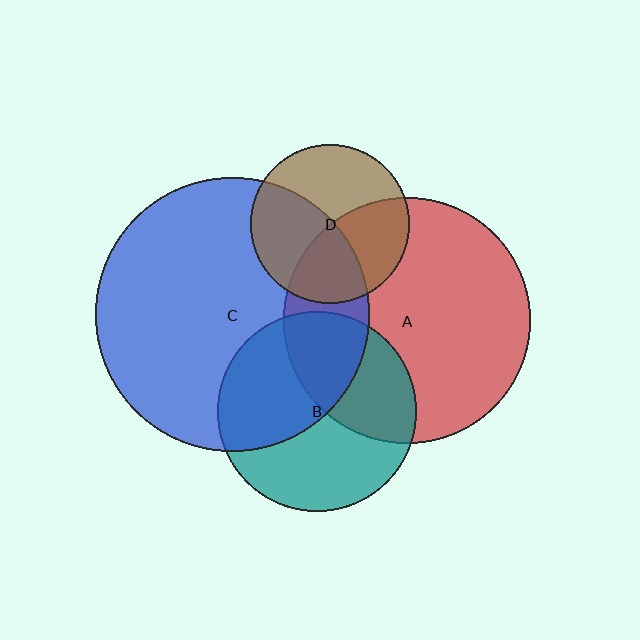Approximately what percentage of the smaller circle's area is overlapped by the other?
Approximately 45%.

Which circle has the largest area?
Circle C (blue).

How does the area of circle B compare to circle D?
Approximately 1.6 times.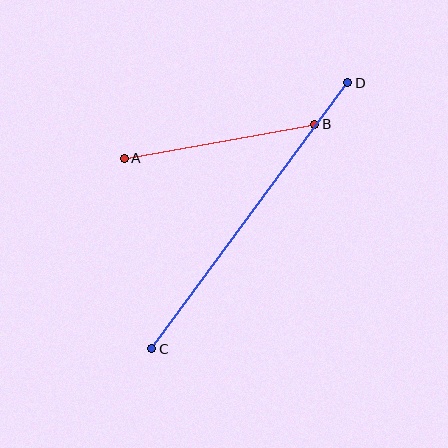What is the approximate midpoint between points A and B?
The midpoint is at approximately (219, 141) pixels.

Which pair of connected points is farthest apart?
Points C and D are farthest apart.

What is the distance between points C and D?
The distance is approximately 330 pixels.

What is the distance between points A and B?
The distance is approximately 194 pixels.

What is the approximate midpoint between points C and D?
The midpoint is at approximately (250, 216) pixels.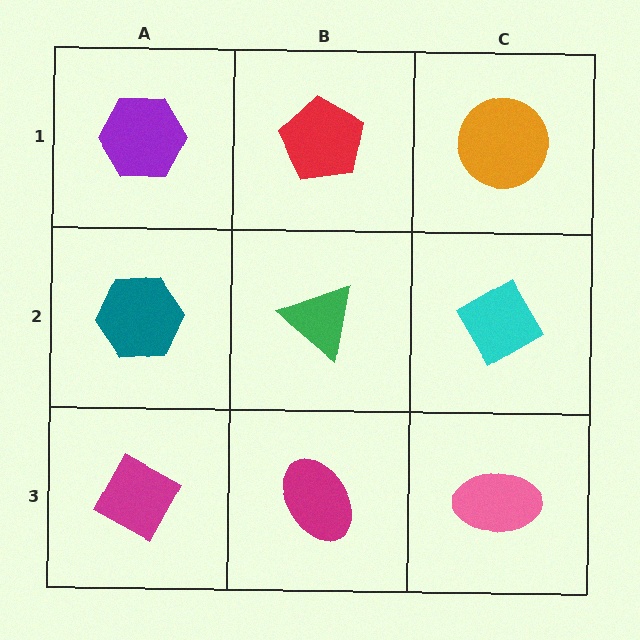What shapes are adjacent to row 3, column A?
A teal hexagon (row 2, column A), a magenta ellipse (row 3, column B).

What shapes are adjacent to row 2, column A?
A purple hexagon (row 1, column A), a magenta diamond (row 3, column A), a green triangle (row 2, column B).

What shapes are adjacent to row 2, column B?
A red pentagon (row 1, column B), a magenta ellipse (row 3, column B), a teal hexagon (row 2, column A), a cyan diamond (row 2, column C).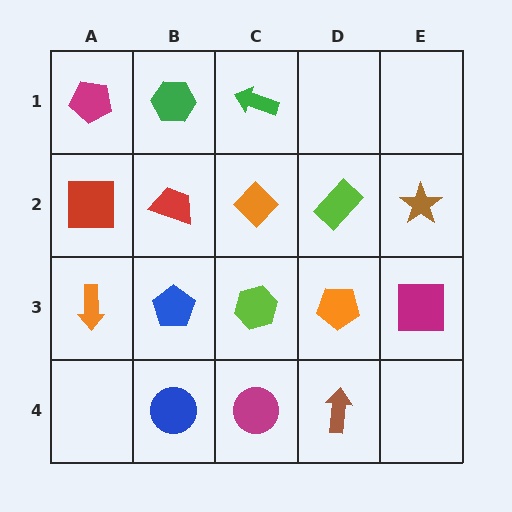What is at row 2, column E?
A brown star.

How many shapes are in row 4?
3 shapes.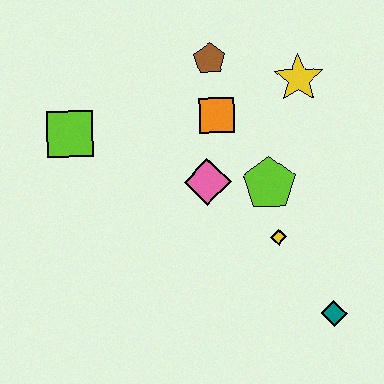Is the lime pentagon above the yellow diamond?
Yes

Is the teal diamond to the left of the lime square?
No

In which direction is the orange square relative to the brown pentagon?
The orange square is below the brown pentagon.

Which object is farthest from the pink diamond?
The teal diamond is farthest from the pink diamond.